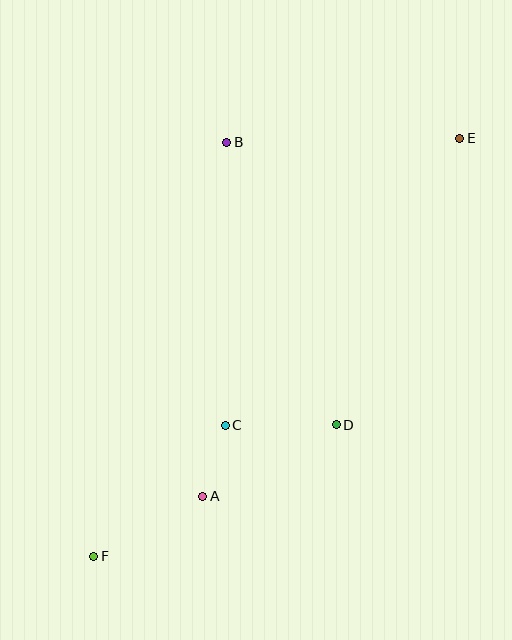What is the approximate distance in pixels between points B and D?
The distance between B and D is approximately 303 pixels.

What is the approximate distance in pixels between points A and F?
The distance between A and F is approximately 125 pixels.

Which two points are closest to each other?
Points A and C are closest to each other.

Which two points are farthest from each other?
Points E and F are farthest from each other.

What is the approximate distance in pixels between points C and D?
The distance between C and D is approximately 111 pixels.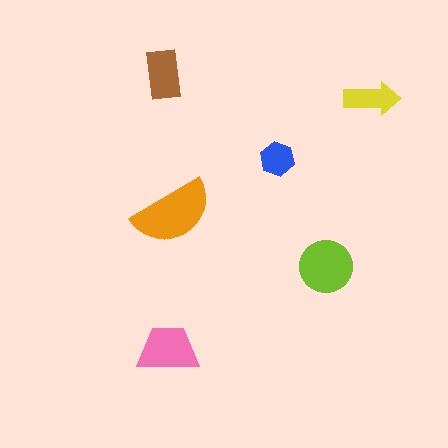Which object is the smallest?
The blue hexagon.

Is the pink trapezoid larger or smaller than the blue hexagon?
Larger.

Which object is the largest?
The orange semicircle.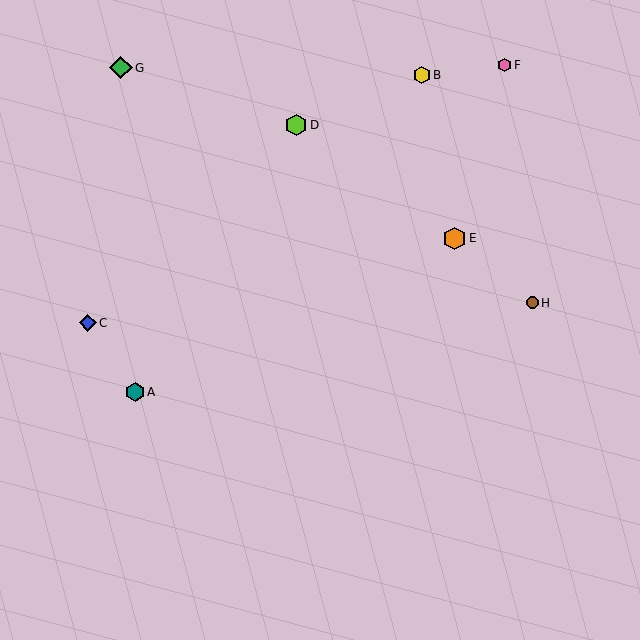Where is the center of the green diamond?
The center of the green diamond is at (121, 68).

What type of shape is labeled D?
Shape D is a lime hexagon.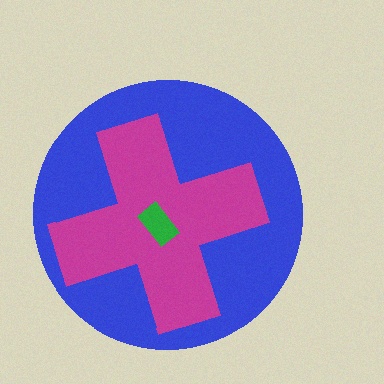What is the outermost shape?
The blue circle.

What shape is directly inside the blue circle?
The magenta cross.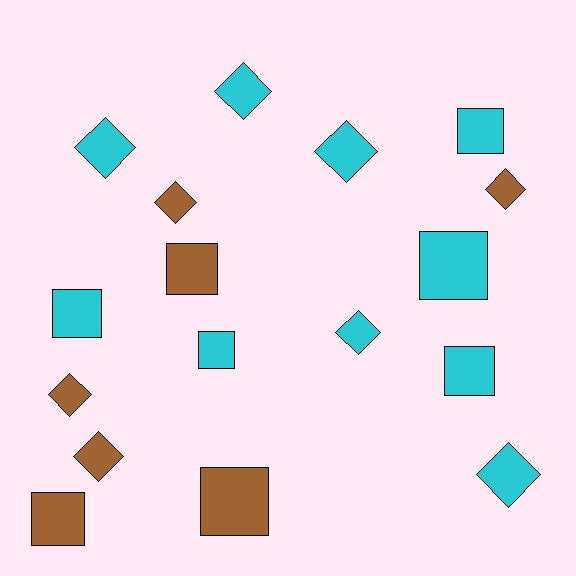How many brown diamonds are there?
There are 4 brown diamonds.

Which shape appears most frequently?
Diamond, with 9 objects.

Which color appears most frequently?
Cyan, with 10 objects.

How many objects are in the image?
There are 17 objects.